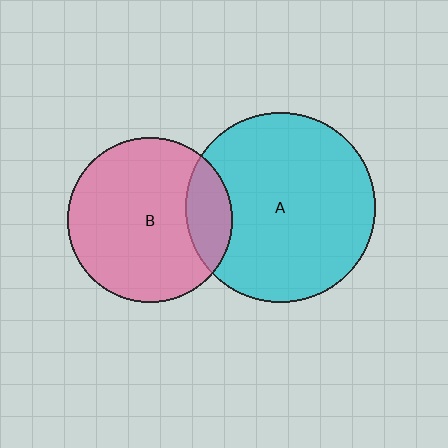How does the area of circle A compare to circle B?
Approximately 1.3 times.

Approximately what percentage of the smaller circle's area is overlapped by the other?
Approximately 20%.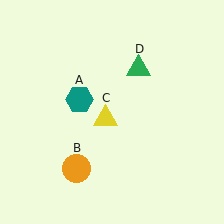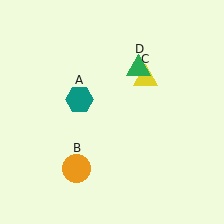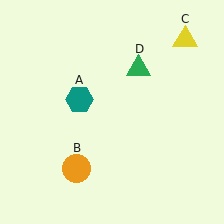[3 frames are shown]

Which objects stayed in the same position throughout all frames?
Teal hexagon (object A) and orange circle (object B) and green triangle (object D) remained stationary.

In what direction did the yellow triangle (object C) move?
The yellow triangle (object C) moved up and to the right.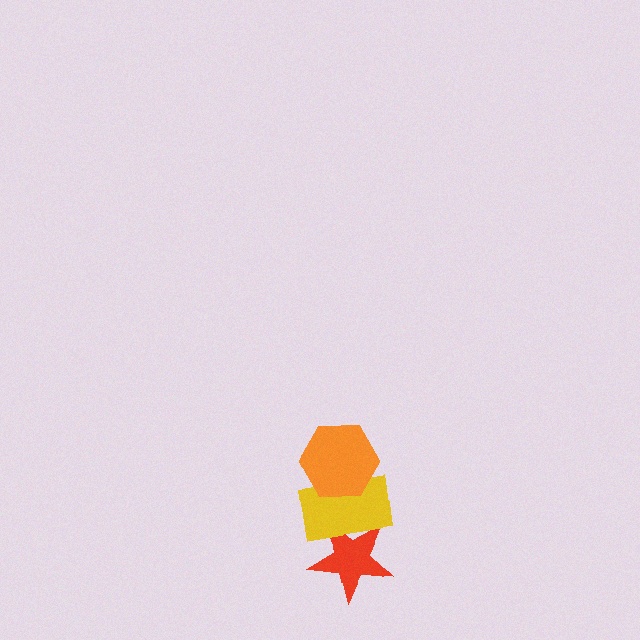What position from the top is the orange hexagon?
The orange hexagon is 1st from the top.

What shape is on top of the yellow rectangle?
The orange hexagon is on top of the yellow rectangle.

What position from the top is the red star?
The red star is 3rd from the top.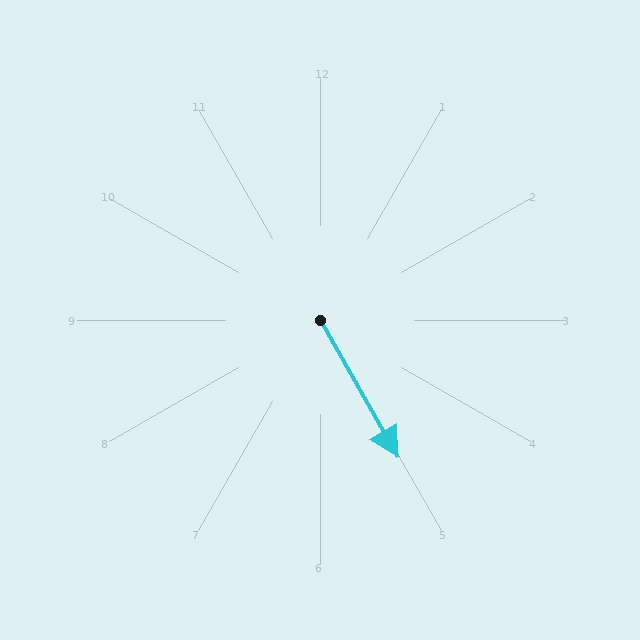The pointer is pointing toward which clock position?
Roughly 5 o'clock.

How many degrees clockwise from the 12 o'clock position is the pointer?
Approximately 150 degrees.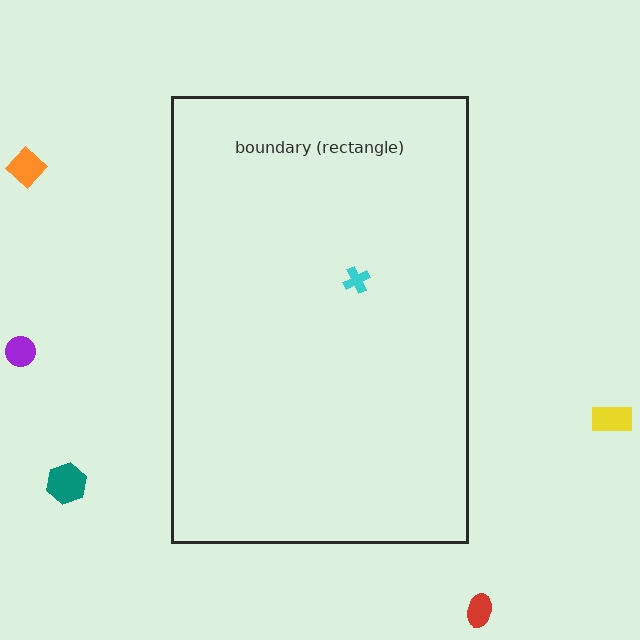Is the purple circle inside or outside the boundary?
Outside.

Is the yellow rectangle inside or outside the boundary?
Outside.